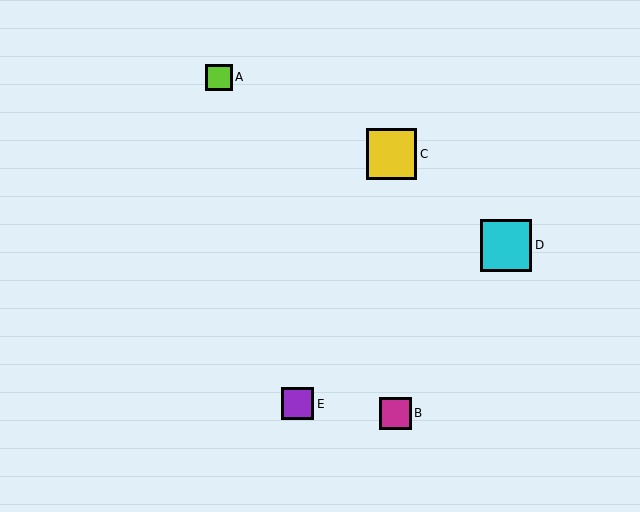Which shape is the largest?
The cyan square (labeled D) is the largest.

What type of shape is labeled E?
Shape E is a purple square.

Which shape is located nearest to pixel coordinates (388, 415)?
The magenta square (labeled B) at (396, 413) is nearest to that location.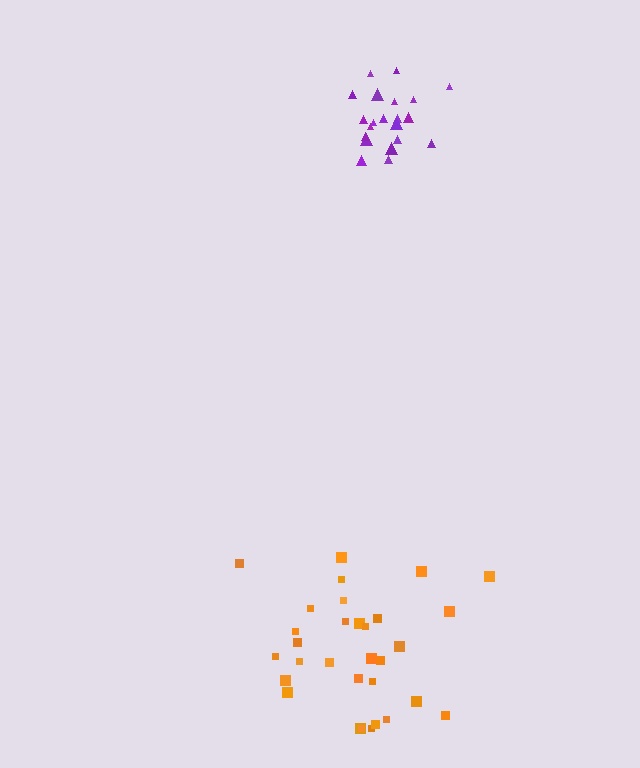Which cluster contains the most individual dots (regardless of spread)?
Orange (31).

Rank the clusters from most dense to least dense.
purple, orange.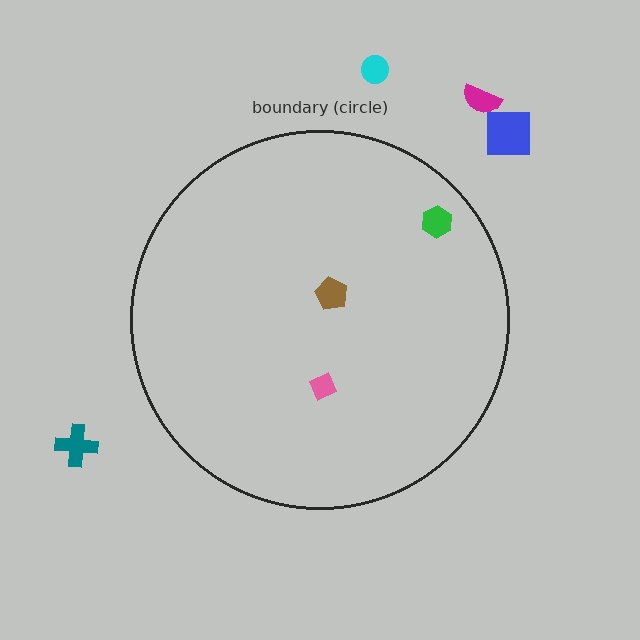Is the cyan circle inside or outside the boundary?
Outside.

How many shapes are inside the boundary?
3 inside, 4 outside.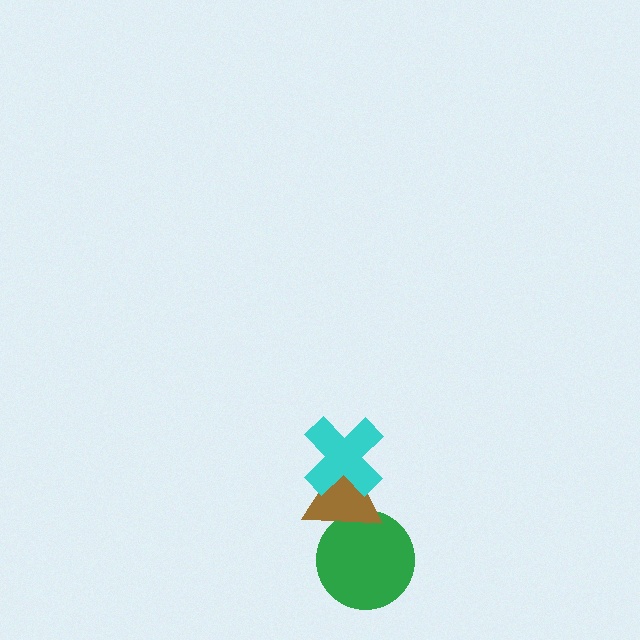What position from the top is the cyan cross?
The cyan cross is 1st from the top.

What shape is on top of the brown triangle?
The cyan cross is on top of the brown triangle.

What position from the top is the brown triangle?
The brown triangle is 2nd from the top.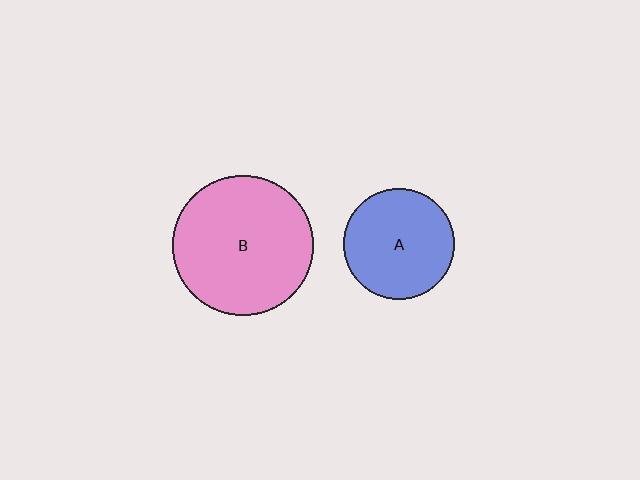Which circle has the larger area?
Circle B (pink).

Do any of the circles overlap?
No, none of the circles overlap.